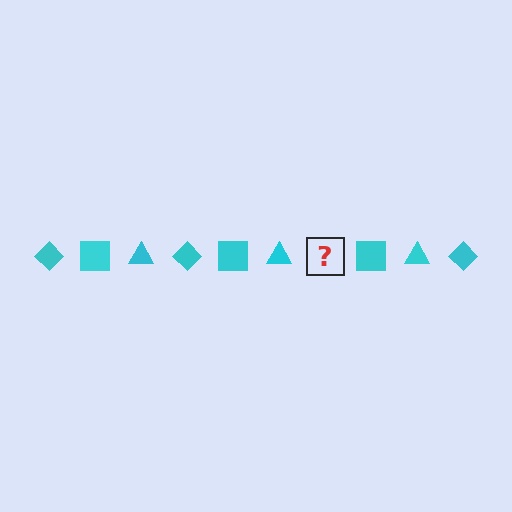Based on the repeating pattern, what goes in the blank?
The blank should be a cyan diamond.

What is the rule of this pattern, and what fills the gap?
The rule is that the pattern cycles through diamond, square, triangle shapes in cyan. The gap should be filled with a cyan diamond.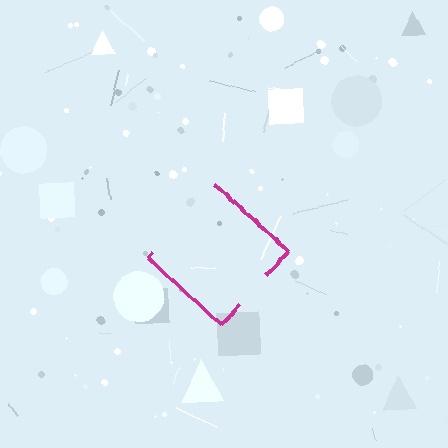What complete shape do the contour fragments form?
The contour fragments form a diamond.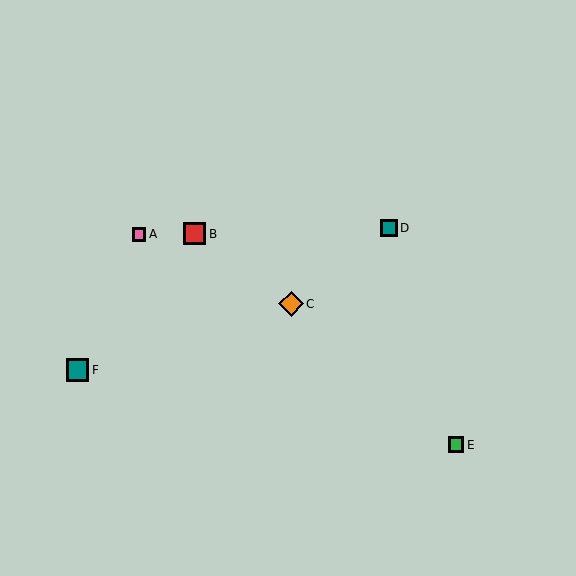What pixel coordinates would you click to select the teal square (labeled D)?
Click at (389, 228) to select the teal square D.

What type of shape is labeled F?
Shape F is a teal square.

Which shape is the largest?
The orange diamond (labeled C) is the largest.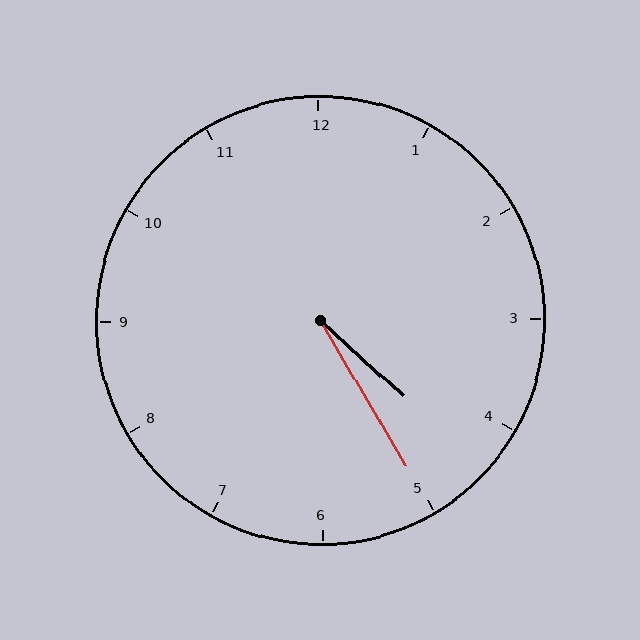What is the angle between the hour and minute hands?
Approximately 18 degrees.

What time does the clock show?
4:25.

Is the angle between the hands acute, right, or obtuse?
It is acute.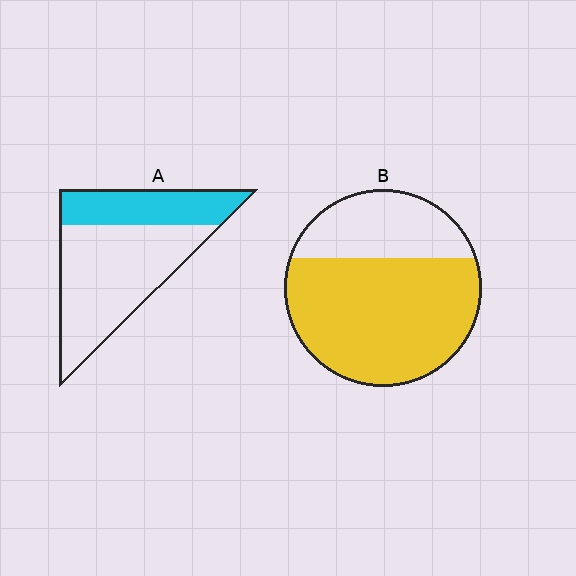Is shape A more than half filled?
No.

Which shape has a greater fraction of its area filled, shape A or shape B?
Shape B.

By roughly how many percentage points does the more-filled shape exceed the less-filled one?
By roughly 35 percentage points (B over A).